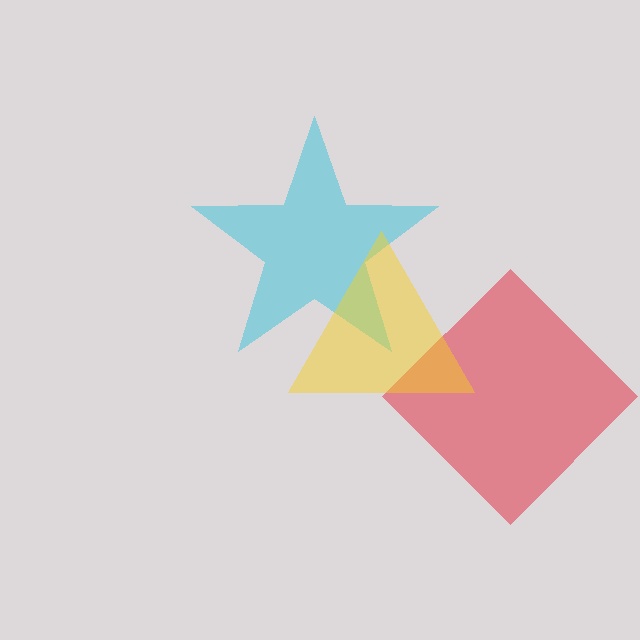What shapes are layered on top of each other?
The layered shapes are: a red diamond, a cyan star, a yellow triangle.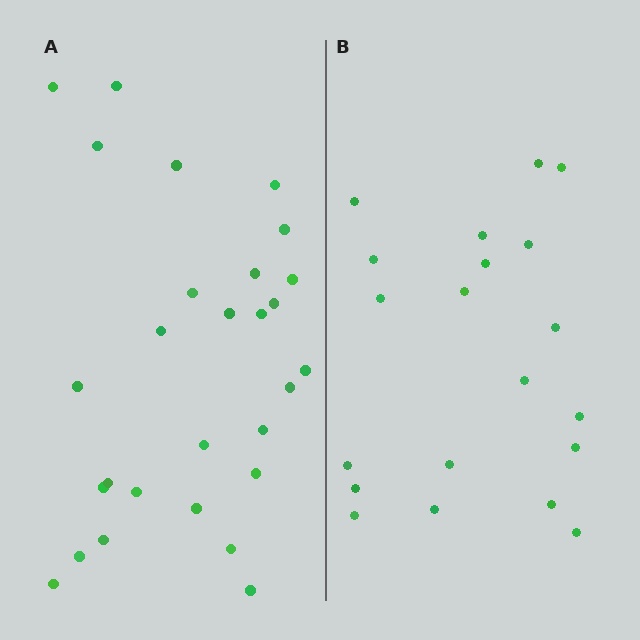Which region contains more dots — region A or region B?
Region A (the left region) has more dots.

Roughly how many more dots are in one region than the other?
Region A has roughly 8 or so more dots than region B.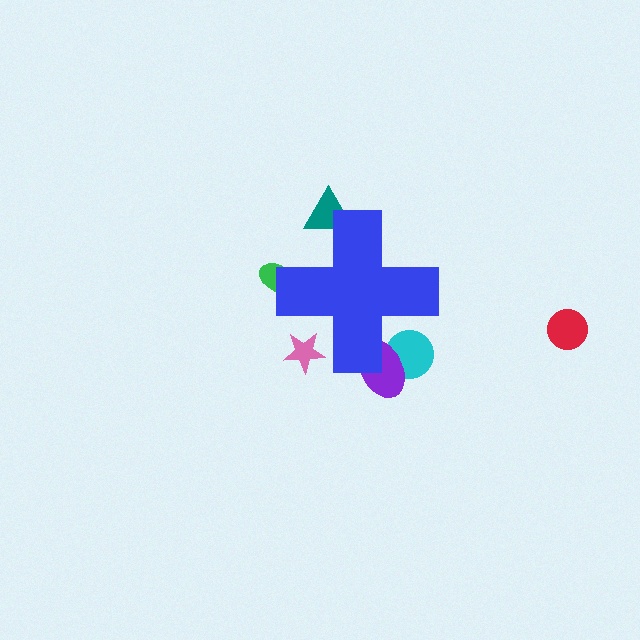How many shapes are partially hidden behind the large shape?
5 shapes are partially hidden.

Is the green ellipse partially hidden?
Yes, the green ellipse is partially hidden behind the blue cross.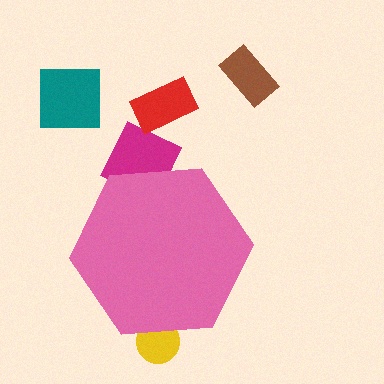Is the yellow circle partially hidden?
Yes, the yellow circle is partially hidden behind the pink hexagon.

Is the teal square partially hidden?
No, the teal square is fully visible.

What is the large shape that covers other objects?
A pink hexagon.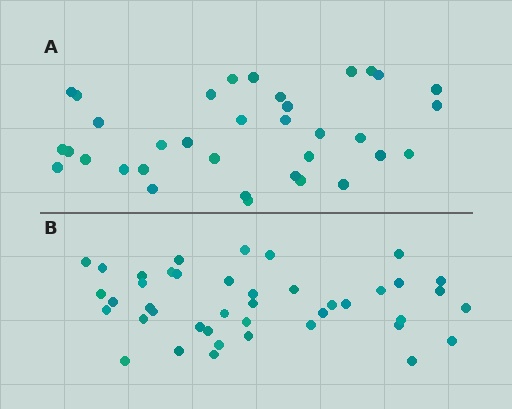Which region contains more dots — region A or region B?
Region B (the bottom region) has more dots.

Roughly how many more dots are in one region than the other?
Region B has roughly 8 or so more dots than region A.